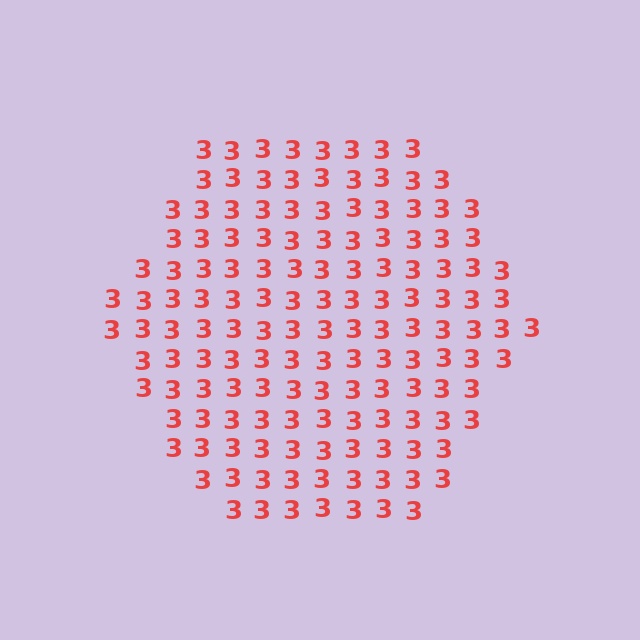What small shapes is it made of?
It is made of small digit 3's.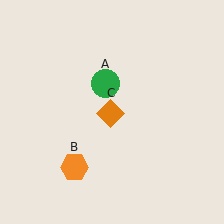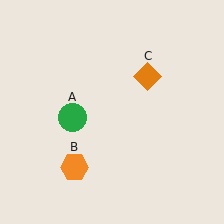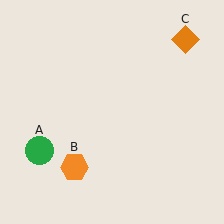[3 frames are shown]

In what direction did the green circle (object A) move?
The green circle (object A) moved down and to the left.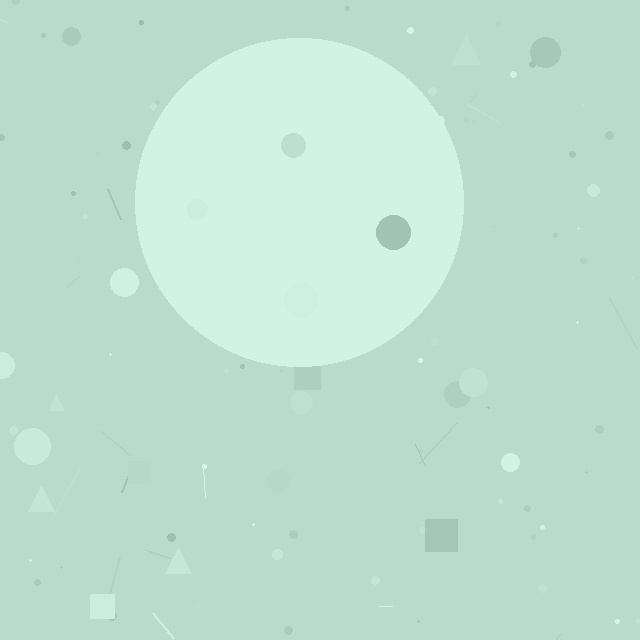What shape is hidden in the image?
A circle is hidden in the image.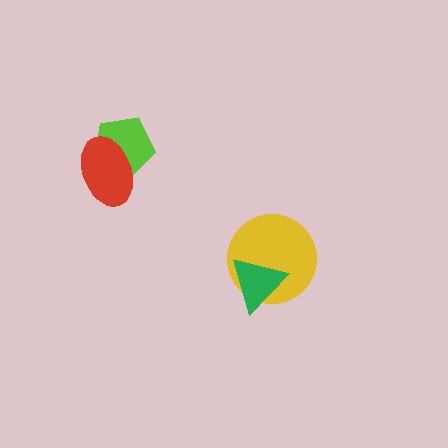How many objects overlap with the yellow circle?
1 object overlaps with the yellow circle.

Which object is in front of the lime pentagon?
The red ellipse is in front of the lime pentagon.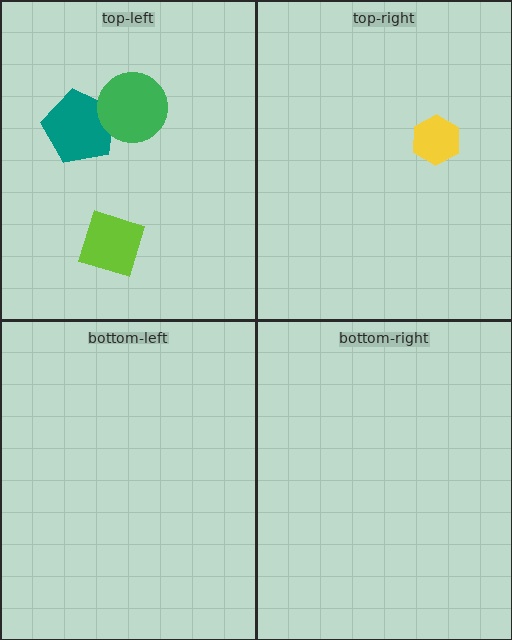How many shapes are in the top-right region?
1.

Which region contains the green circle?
The top-left region.